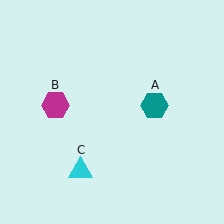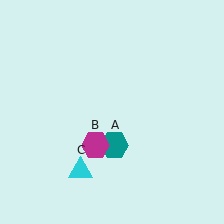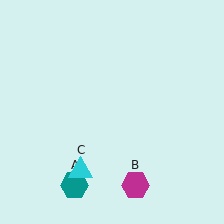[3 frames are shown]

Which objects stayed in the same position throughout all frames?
Cyan triangle (object C) remained stationary.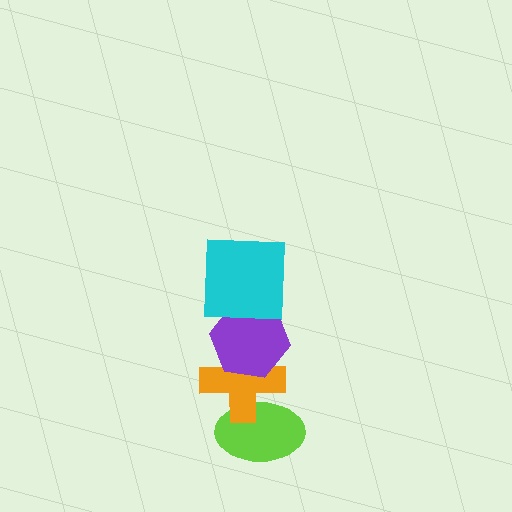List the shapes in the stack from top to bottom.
From top to bottom: the cyan square, the purple hexagon, the orange cross, the lime ellipse.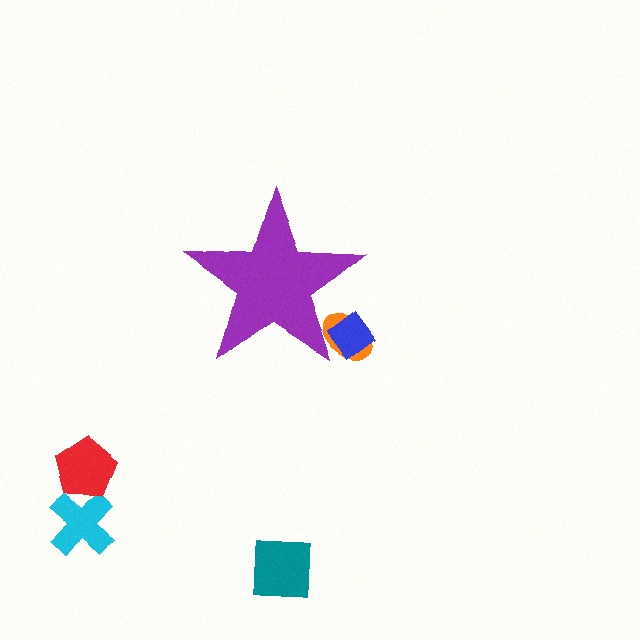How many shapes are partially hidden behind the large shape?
2 shapes are partially hidden.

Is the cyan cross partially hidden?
No, the cyan cross is fully visible.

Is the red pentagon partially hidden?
No, the red pentagon is fully visible.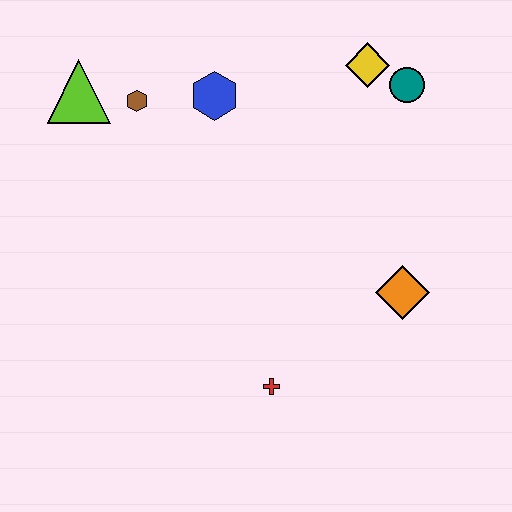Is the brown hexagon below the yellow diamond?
Yes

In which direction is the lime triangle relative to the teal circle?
The lime triangle is to the left of the teal circle.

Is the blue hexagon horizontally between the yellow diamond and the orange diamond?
No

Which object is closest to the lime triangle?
The brown hexagon is closest to the lime triangle.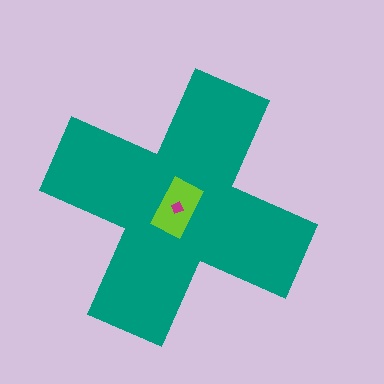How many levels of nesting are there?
3.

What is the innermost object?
The magenta diamond.